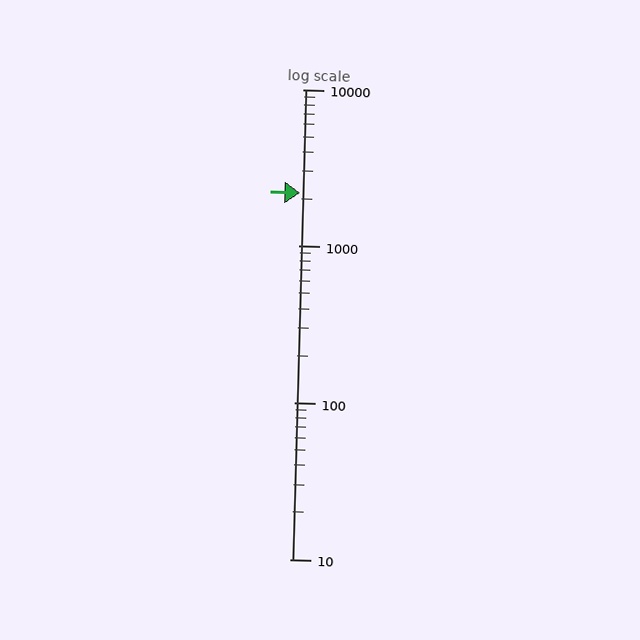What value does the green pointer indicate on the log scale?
The pointer indicates approximately 2200.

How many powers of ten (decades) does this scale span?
The scale spans 3 decades, from 10 to 10000.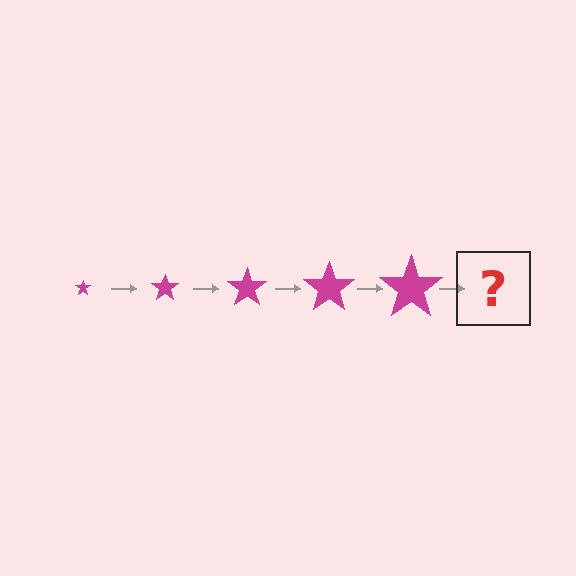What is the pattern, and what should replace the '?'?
The pattern is that the star gets progressively larger each step. The '?' should be a magenta star, larger than the previous one.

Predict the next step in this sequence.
The next step is a magenta star, larger than the previous one.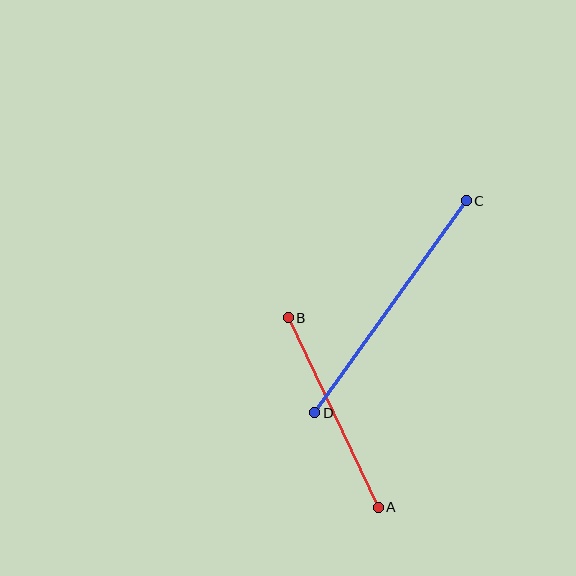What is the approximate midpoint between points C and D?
The midpoint is at approximately (390, 307) pixels.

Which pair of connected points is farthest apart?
Points C and D are farthest apart.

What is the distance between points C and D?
The distance is approximately 261 pixels.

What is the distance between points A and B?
The distance is approximately 210 pixels.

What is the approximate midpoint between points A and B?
The midpoint is at approximately (333, 413) pixels.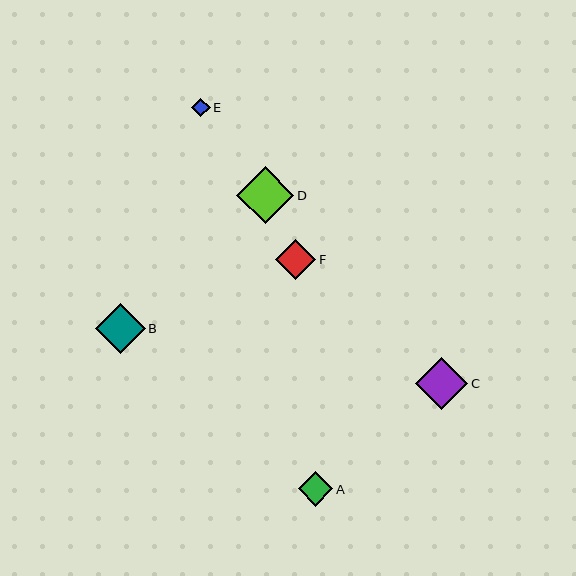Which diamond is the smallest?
Diamond E is the smallest with a size of approximately 18 pixels.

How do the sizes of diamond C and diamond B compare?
Diamond C and diamond B are approximately the same size.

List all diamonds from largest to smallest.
From largest to smallest: D, C, B, F, A, E.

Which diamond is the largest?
Diamond D is the largest with a size of approximately 58 pixels.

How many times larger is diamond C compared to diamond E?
Diamond C is approximately 2.9 times the size of diamond E.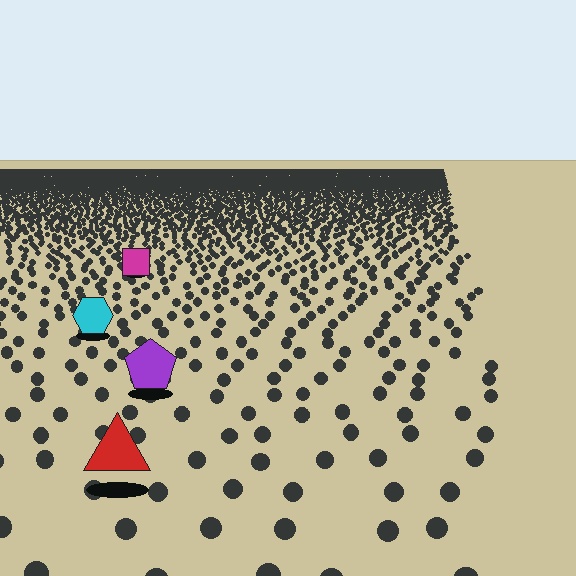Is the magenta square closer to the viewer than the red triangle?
No. The red triangle is closer — you can tell from the texture gradient: the ground texture is coarser near it.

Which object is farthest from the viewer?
The magenta square is farthest from the viewer. It appears smaller and the ground texture around it is denser.